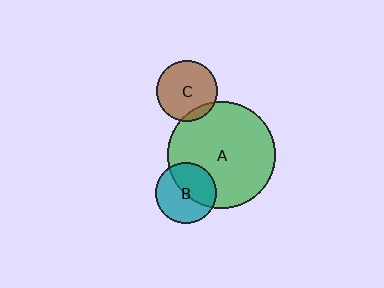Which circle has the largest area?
Circle A (green).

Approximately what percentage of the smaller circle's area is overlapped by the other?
Approximately 10%.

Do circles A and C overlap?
Yes.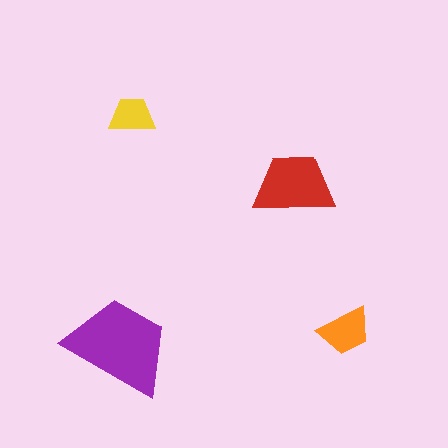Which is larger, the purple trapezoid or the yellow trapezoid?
The purple one.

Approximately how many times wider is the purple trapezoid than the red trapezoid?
About 1.5 times wider.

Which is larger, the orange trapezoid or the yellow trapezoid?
The orange one.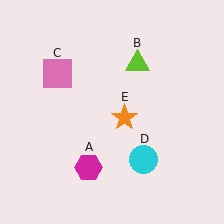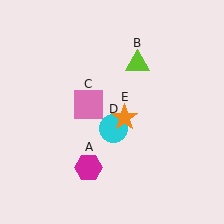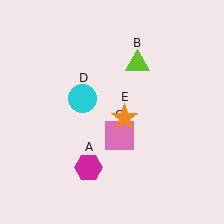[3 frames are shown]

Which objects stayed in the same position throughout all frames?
Magenta hexagon (object A) and lime triangle (object B) and orange star (object E) remained stationary.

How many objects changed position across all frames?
2 objects changed position: pink square (object C), cyan circle (object D).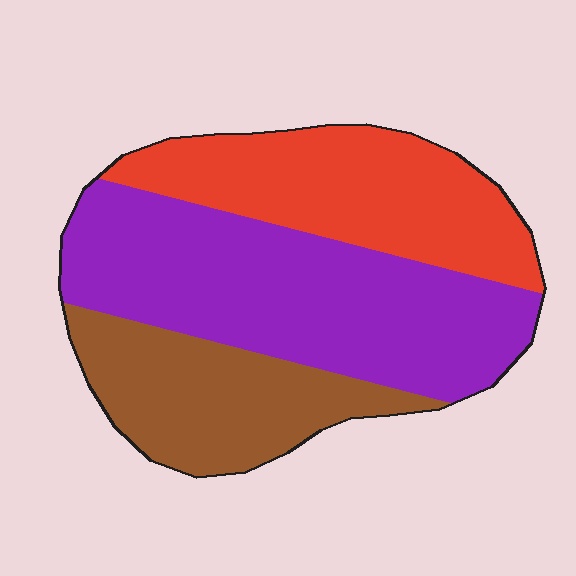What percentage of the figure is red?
Red covers 30% of the figure.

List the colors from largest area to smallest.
From largest to smallest: purple, red, brown.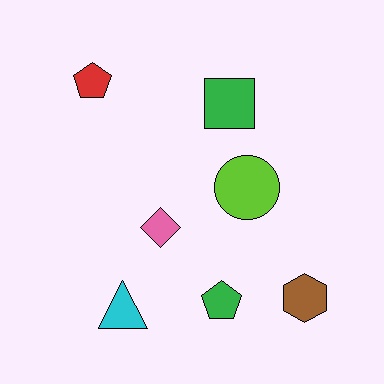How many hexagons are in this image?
There is 1 hexagon.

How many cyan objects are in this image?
There is 1 cyan object.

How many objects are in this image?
There are 7 objects.